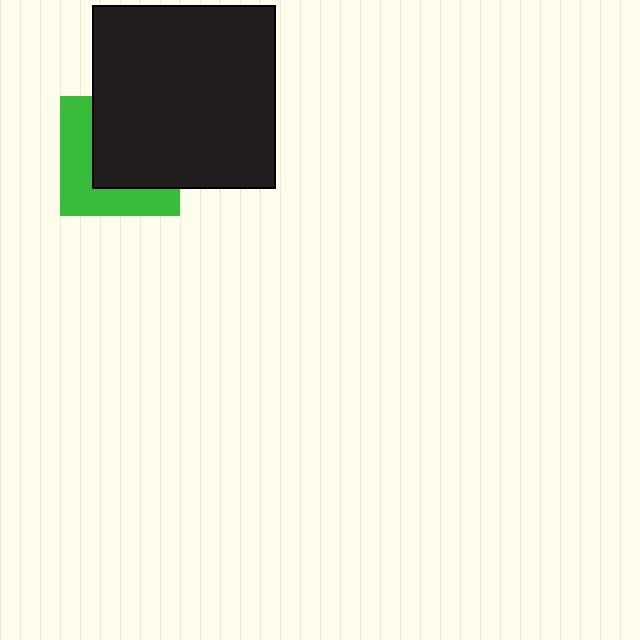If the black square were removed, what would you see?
You would see the complete green square.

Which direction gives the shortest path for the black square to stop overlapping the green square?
Moving toward the upper-right gives the shortest separation.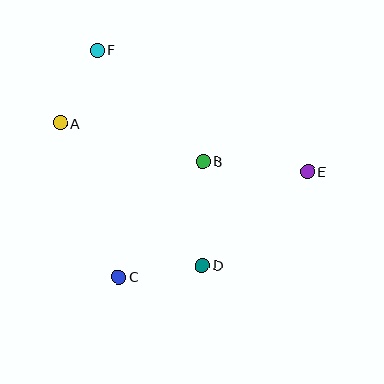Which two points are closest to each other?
Points A and F are closest to each other.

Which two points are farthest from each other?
Points A and E are farthest from each other.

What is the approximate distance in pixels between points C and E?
The distance between C and E is approximately 216 pixels.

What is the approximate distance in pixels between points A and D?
The distance between A and D is approximately 201 pixels.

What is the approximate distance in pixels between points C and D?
The distance between C and D is approximately 84 pixels.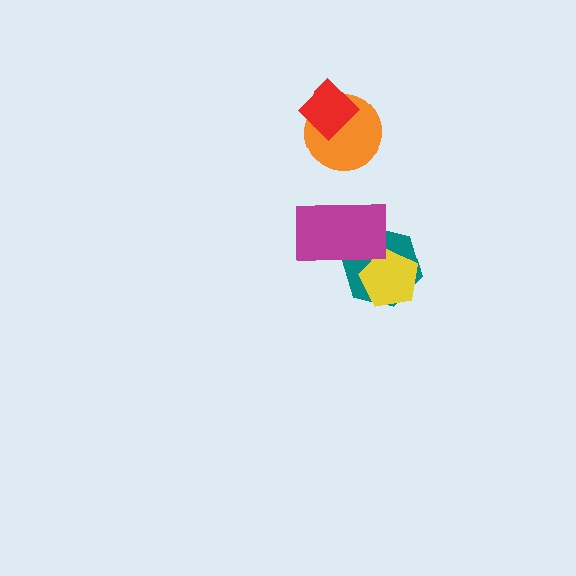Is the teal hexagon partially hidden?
Yes, it is partially covered by another shape.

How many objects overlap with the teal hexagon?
2 objects overlap with the teal hexagon.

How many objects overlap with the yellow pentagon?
2 objects overlap with the yellow pentagon.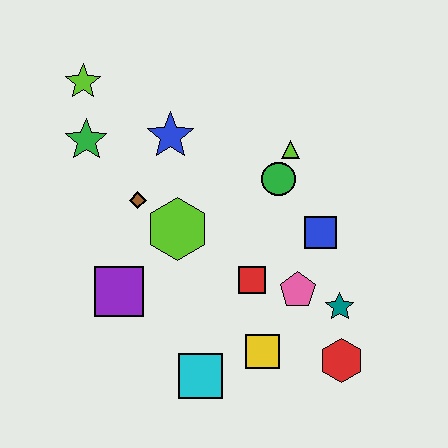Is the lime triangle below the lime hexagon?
No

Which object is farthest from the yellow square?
The lime star is farthest from the yellow square.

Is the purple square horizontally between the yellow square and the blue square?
No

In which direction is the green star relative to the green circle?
The green star is to the left of the green circle.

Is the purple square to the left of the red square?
Yes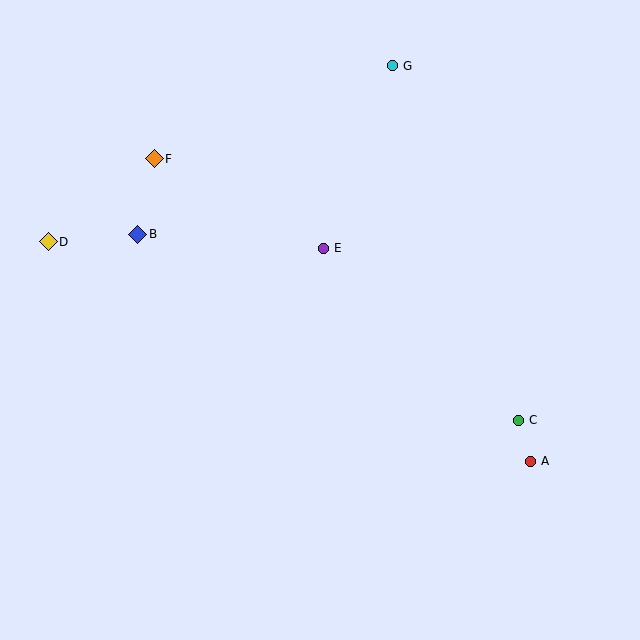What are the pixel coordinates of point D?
Point D is at (48, 242).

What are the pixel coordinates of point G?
Point G is at (392, 66).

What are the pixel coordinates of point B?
Point B is at (137, 234).